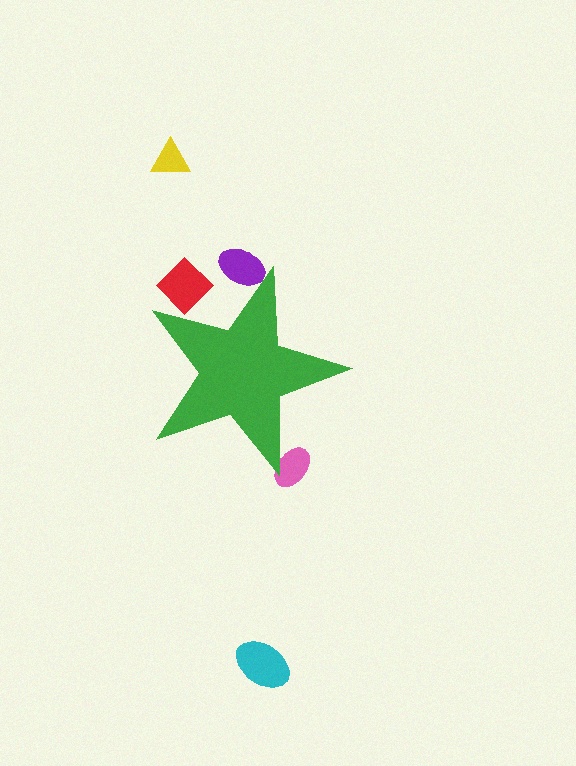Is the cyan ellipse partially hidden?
No, the cyan ellipse is fully visible.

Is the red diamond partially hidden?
Yes, the red diamond is partially hidden behind the green star.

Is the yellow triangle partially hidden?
No, the yellow triangle is fully visible.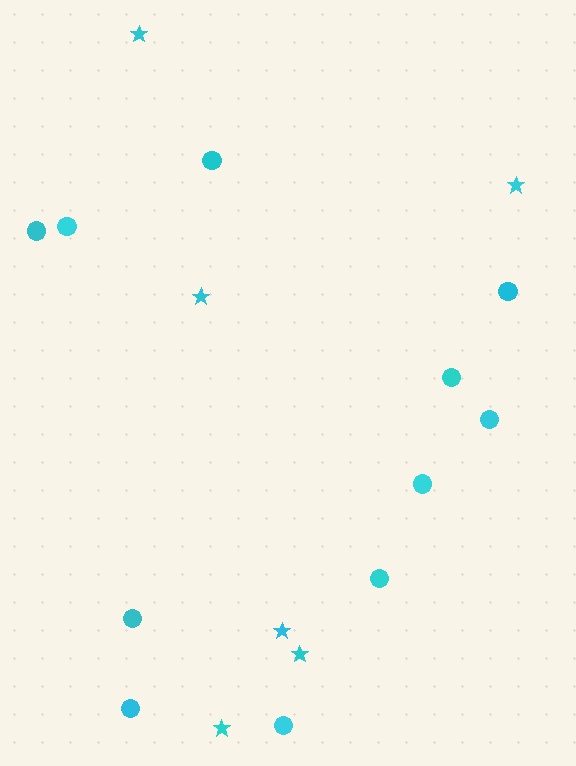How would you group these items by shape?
There are 2 groups: one group of stars (6) and one group of circles (11).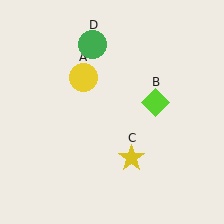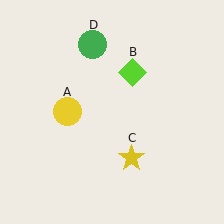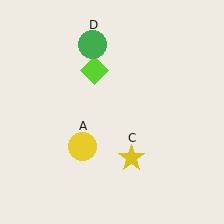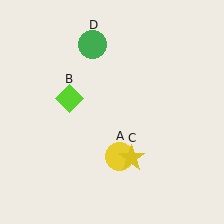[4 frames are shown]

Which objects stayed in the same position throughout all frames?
Yellow star (object C) and green circle (object D) remained stationary.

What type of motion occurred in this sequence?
The yellow circle (object A), lime diamond (object B) rotated counterclockwise around the center of the scene.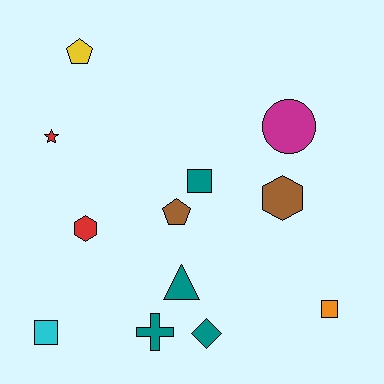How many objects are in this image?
There are 12 objects.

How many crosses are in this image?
There is 1 cross.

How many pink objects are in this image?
There are no pink objects.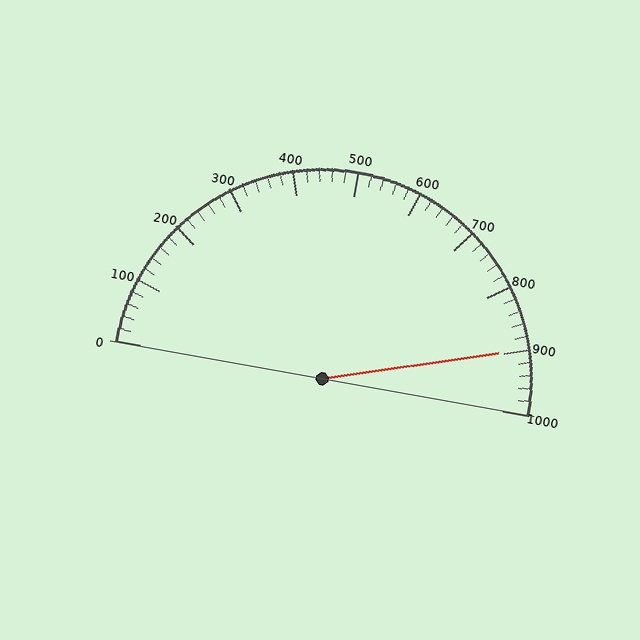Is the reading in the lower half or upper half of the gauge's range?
The reading is in the upper half of the range (0 to 1000).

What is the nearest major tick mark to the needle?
The nearest major tick mark is 900.